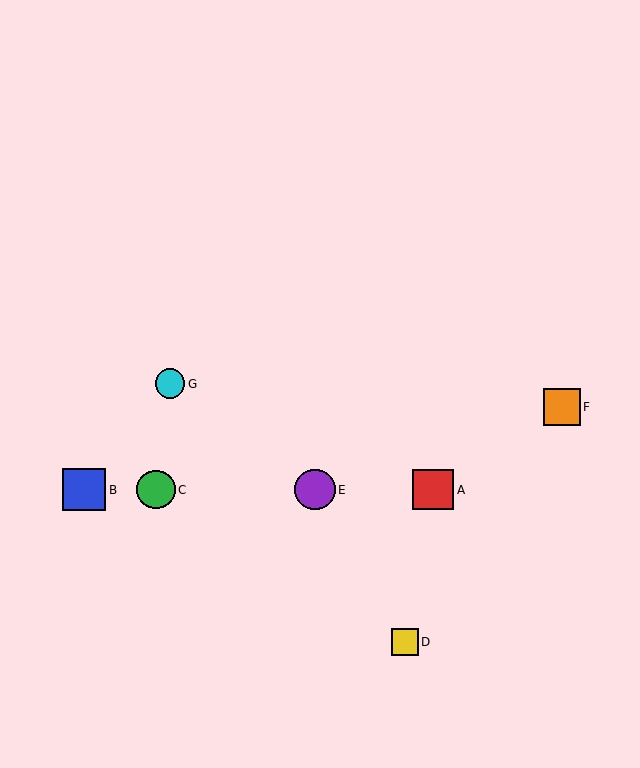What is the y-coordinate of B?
Object B is at y≈490.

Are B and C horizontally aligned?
Yes, both are at y≈490.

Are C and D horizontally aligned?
No, C is at y≈490 and D is at y≈642.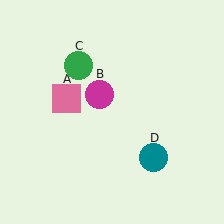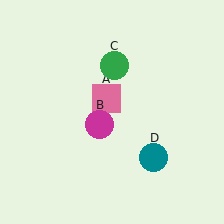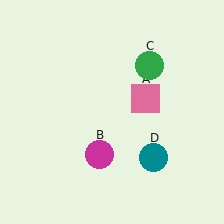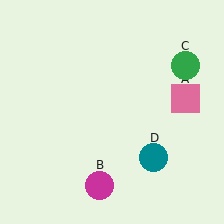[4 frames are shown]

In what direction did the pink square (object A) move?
The pink square (object A) moved right.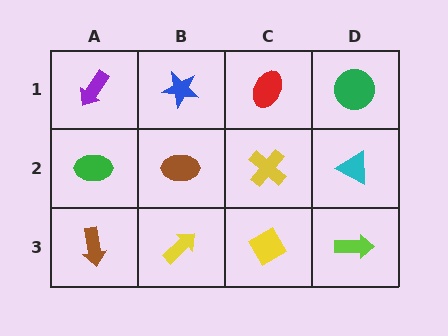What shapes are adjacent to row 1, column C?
A yellow cross (row 2, column C), a blue star (row 1, column B), a green circle (row 1, column D).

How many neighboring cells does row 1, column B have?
3.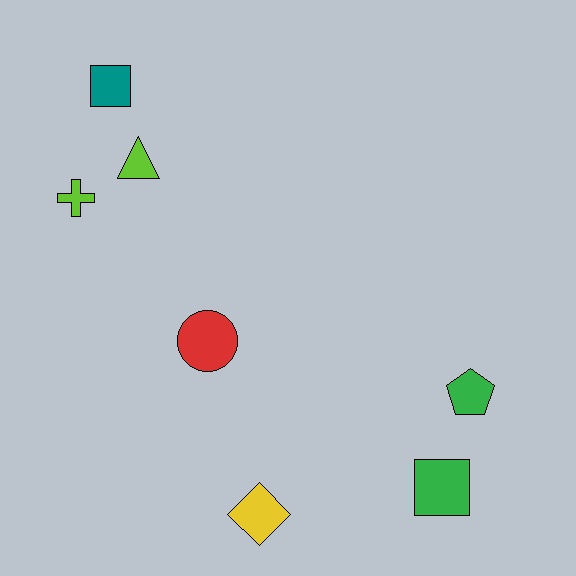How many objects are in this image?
There are 7 objects.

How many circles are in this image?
There is 1 circle.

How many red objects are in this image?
There is 1 red object.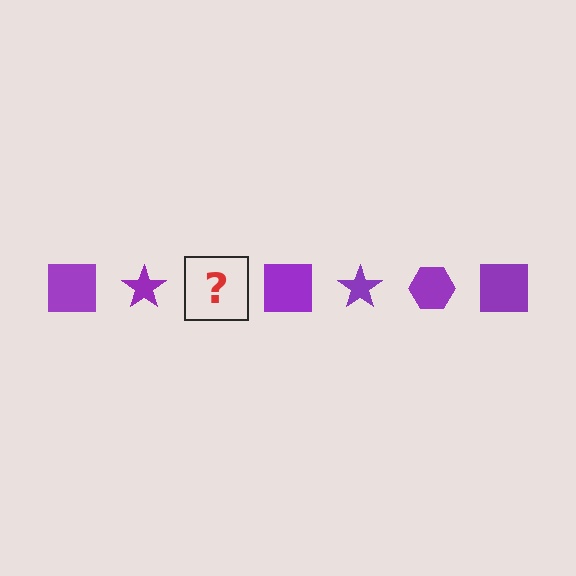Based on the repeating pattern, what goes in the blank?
The blank should be a purple hexagon.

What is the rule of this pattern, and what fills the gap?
The rule is that the pattern cycles through square, star, hexagon shapes in purple. The gap should be filled with a purple hexagon.